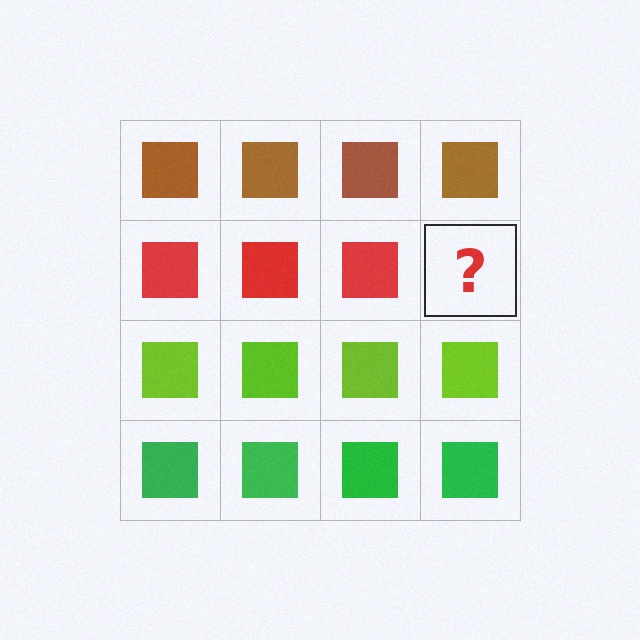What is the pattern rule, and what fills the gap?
The rule is that each row has a consistent color. The gap should be filled with a red square.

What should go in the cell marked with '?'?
The missing cell should contain a red square.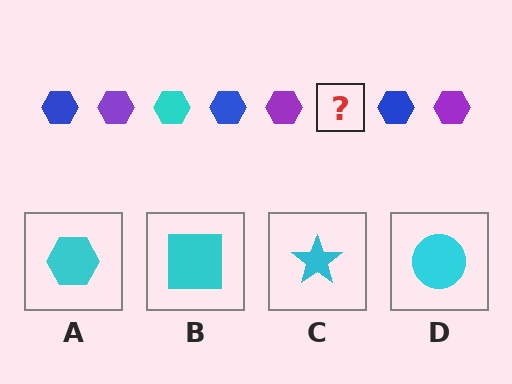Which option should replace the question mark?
Option A.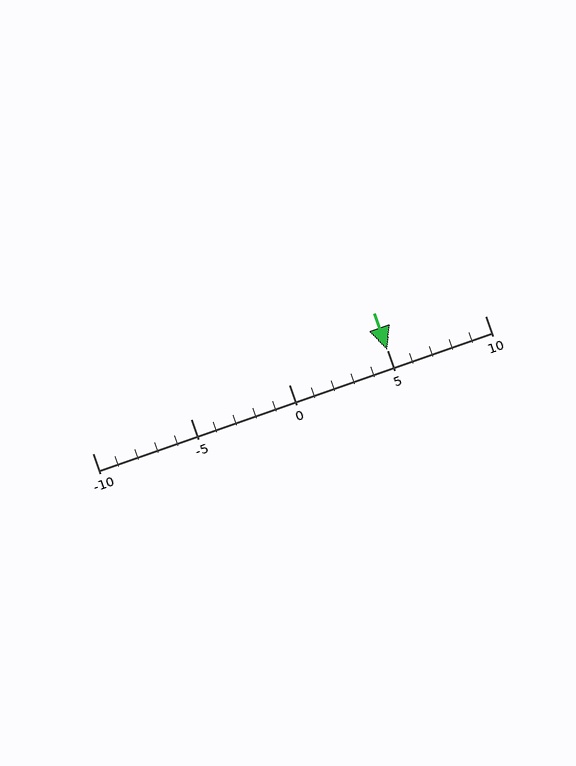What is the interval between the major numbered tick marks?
The major tick marks are spaced 5 units apart.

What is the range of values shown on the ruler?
The ruler shows values from -10 to 10.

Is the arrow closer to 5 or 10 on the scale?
The arrow is closer to 5.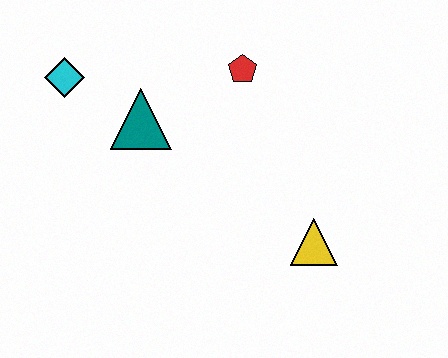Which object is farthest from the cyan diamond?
The yellow triangle is farthest from the cyan diamond.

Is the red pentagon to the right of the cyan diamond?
Yes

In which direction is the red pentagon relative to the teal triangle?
The red pentagon is to the right of the teal triangle.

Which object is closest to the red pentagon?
The teal triangle is closest to the red pentagon.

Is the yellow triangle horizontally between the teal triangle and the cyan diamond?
No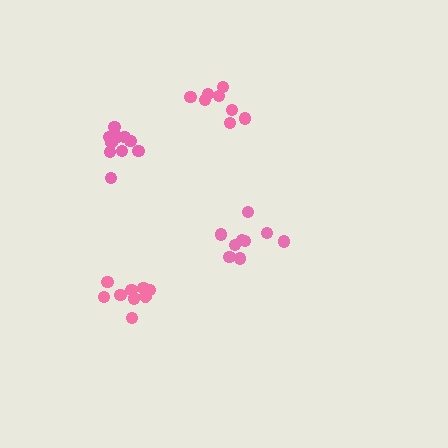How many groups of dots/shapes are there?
There are 4 groups.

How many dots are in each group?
Group 1: 9 dots, Group 2: 8 dots, Group 3: 10 dots, Group 4: 9 dots (36 total).